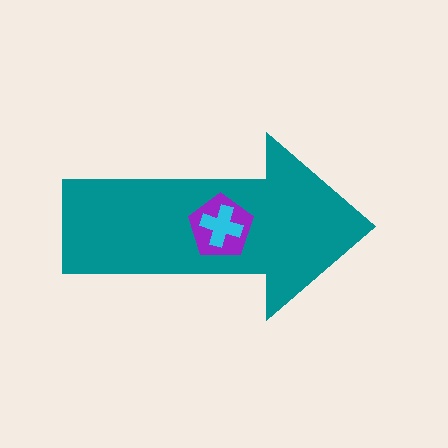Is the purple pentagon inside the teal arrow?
Yes.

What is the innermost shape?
The cyan cross.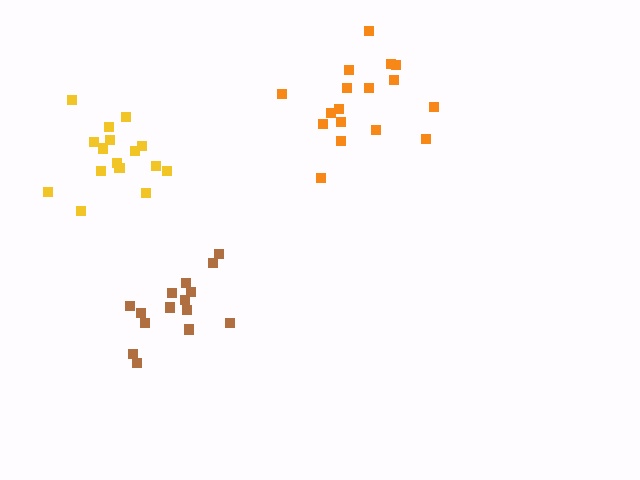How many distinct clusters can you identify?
There are 3 distinct clusters.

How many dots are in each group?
Group 1: 16 dots, Group 2: 17 dots, Group 3: 15 dots (48 total).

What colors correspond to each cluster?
The clusters are colored: yellow, orange, brown.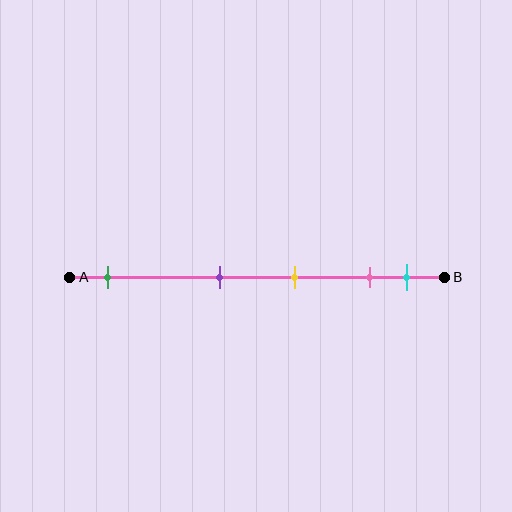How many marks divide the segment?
There are 5 marks dividing the segment.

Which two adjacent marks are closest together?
The pink and cyan marks are the closest adjacent pair.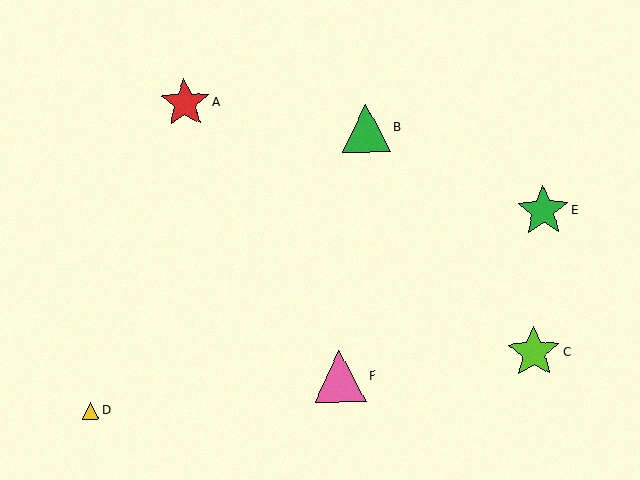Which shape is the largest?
The lime star (labeled C) is the largest.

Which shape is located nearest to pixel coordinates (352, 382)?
The pink triangle (labeled F) at (340, 376) is nearest to that location.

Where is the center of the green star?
The center of the green star is at (543, 211).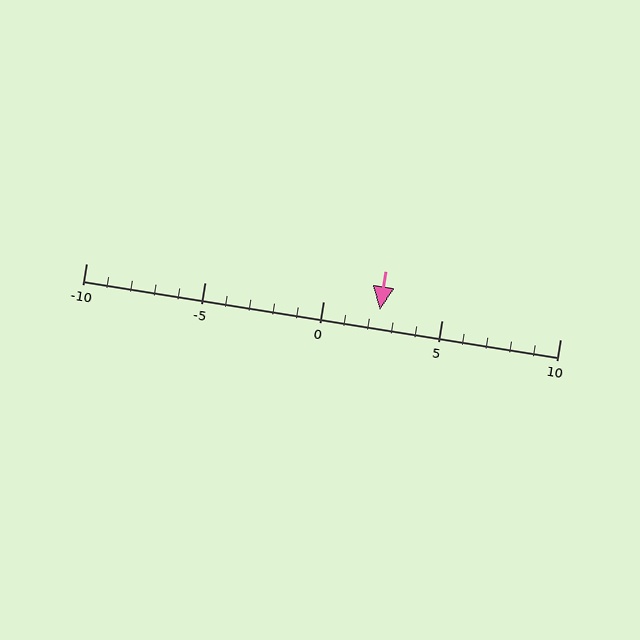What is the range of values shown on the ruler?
The ruler shows values from -10 to 10.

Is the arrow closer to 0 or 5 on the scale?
The arrow is closer to 0.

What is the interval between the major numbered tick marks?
The major tick marks are spaced 5 units apart.